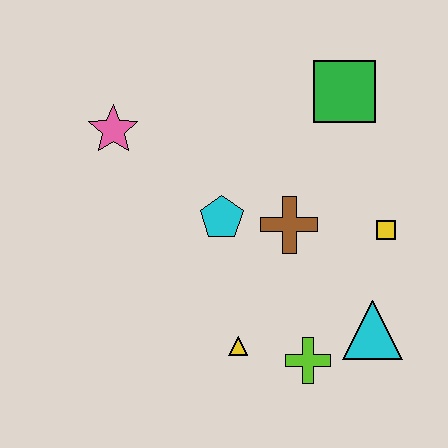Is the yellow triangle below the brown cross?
Yes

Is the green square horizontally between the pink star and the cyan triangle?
Yes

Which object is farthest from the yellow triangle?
The green square is farthest from the yellow triangle.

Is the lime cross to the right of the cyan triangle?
No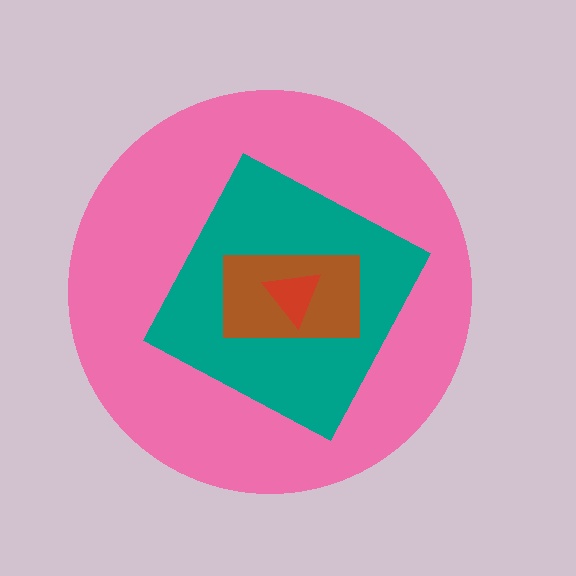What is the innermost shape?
The red triangle.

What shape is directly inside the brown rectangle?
The red triangle.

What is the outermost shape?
The pink circle.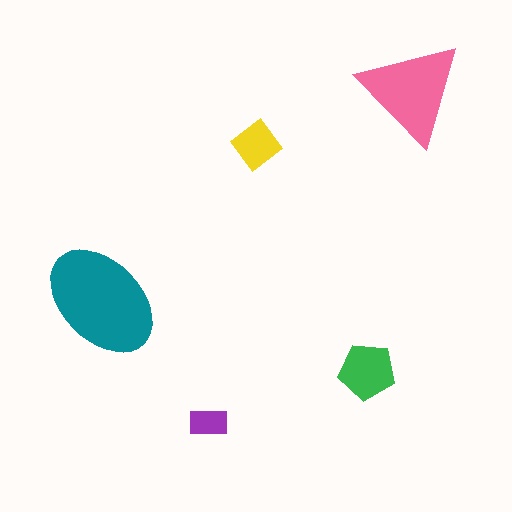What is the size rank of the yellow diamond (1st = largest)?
4th.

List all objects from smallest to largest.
The purple rectangle, the yellow diamond, the green pentagon, the pink triangle, the teal ellipse.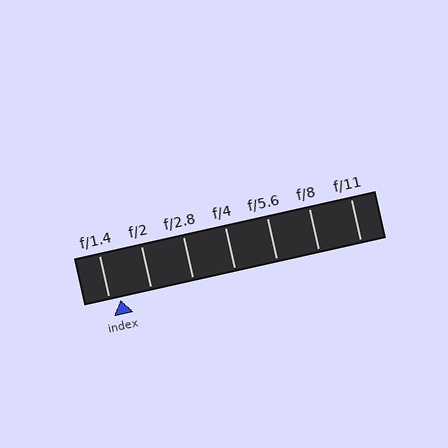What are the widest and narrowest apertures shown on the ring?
The widest aperture shown is f/1.4 and the narrowest is f/11.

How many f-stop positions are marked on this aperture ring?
There are 7 f-stop positions marked.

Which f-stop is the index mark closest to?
The index mark is closest to f/1.4.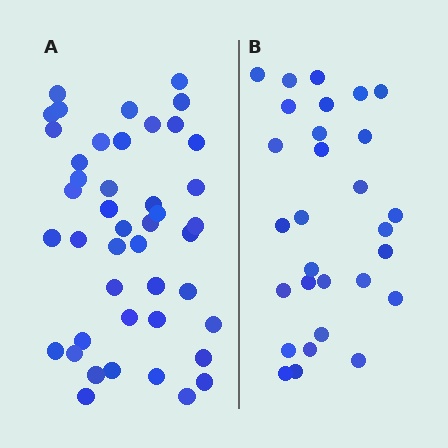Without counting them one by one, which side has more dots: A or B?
Region A (the left region) has more dots.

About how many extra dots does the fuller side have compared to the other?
Region A has approximately 15 more dots than region B.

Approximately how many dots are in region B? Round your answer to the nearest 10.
About 30 dots. (The exact count is 29, which rounds to 30.)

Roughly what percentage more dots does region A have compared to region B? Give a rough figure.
About 50% more.